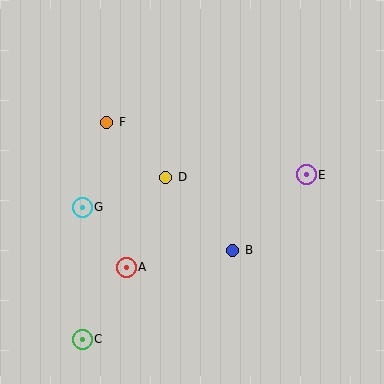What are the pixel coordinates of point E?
Point E is at (306, 175).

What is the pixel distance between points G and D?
The distance between G and D is 88 pixels.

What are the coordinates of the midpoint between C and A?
The midpoint between C and A is at (104, 303).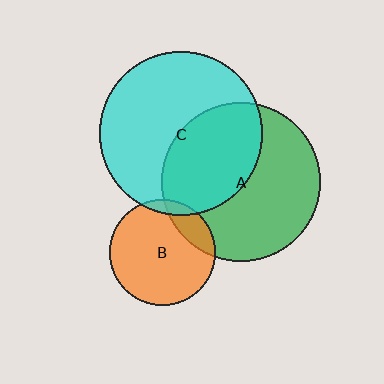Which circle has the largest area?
Circle C (cyan).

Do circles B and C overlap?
Yes.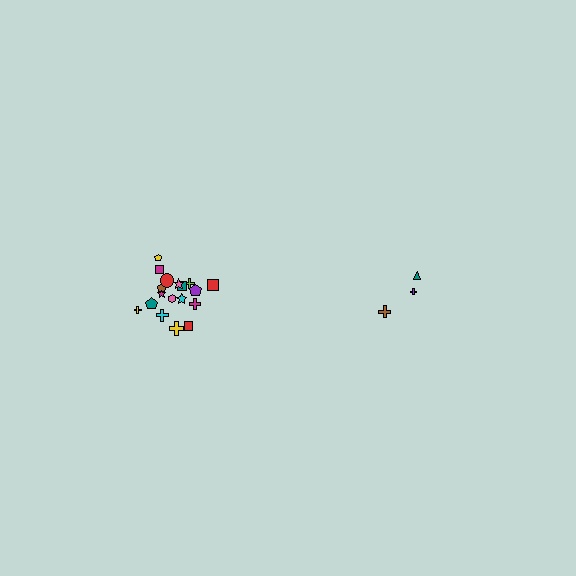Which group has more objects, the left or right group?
The left group.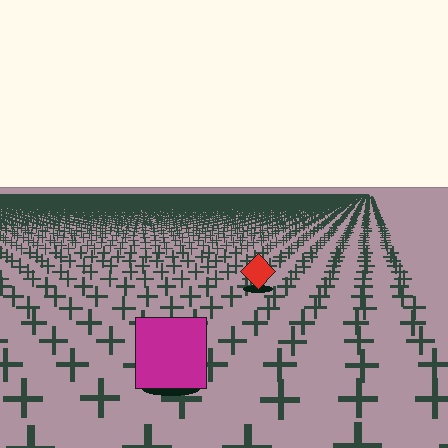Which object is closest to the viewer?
The magenta square is closest. The texture marks near it are larger and more spread out.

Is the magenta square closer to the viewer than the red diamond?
Yes. The magenta square is closer — you can tell from the texture gradient: the ground texture is coarser near it.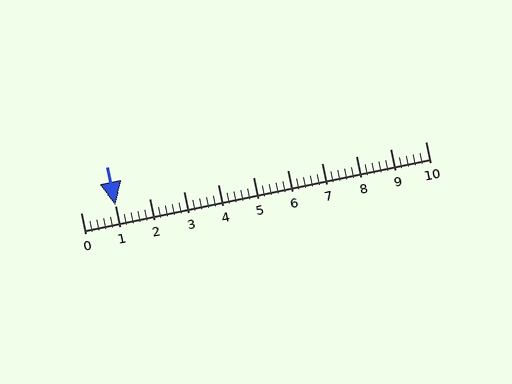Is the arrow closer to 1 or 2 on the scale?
The arrow is closer to 1.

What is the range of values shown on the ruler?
The ruler shows values from 0 to 10.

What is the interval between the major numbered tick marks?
The major tick marks are spaced 1 units apart.